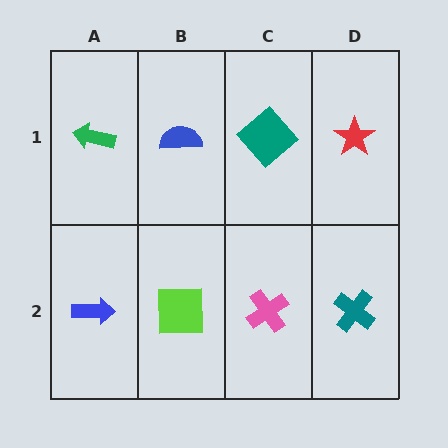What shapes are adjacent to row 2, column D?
A red star (row 1, column D), a pink cross (row 2, column C).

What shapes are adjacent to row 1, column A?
A blue arrow (row 2, column A), a blue semicircle (row 1, column B).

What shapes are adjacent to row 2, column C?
A teal diamond (row 1, column C), a lime square (row 2, column B), a teal cross (row 2, column D).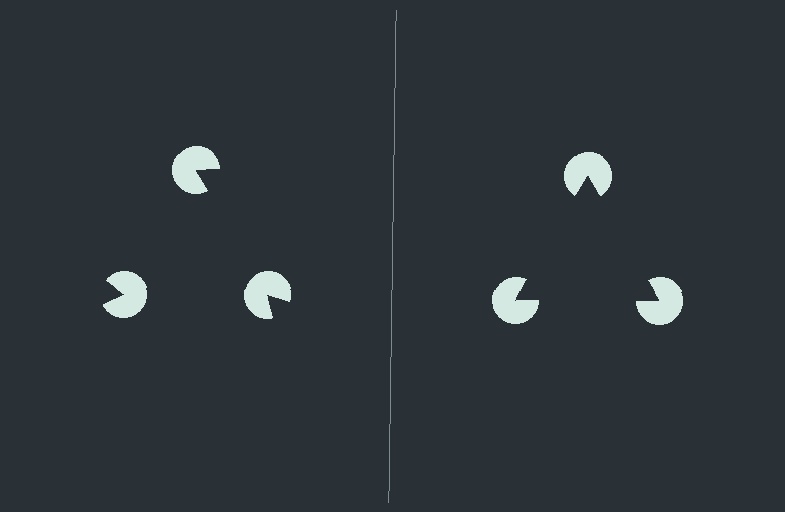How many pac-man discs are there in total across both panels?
6 — 3 on each side.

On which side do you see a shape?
An illusory triangle appears on the right side. On the left side the wedge cuts are rotated, so no coherent shape forms.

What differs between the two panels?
The pac-man discs are positioned identically on both sides; only the wedge orientations differ. On the right they align to a triangle; on the left they are misaligned.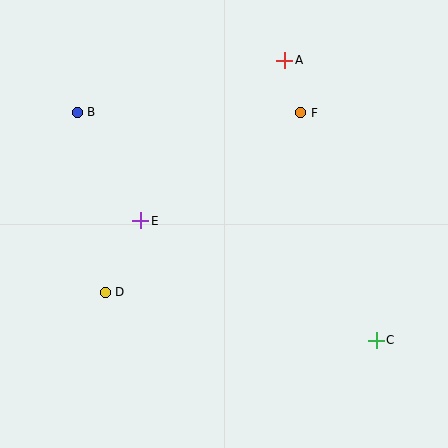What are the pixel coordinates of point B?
Point B is at (77, 112).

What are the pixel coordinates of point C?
Point C is at (376, 340).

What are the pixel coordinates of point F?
Point F is at (301, 113).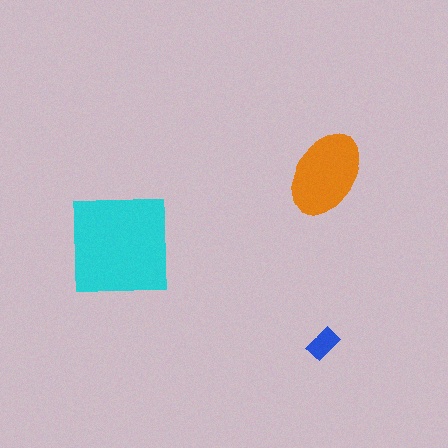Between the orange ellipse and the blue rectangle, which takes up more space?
The orange ellipse.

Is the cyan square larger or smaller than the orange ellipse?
Larger.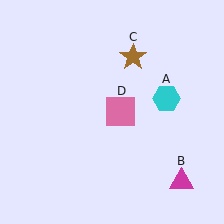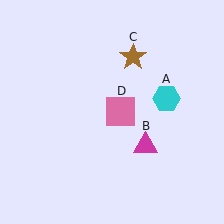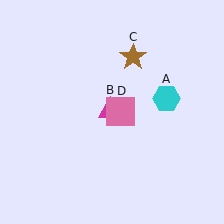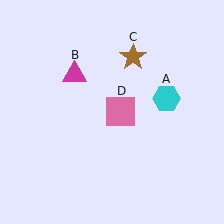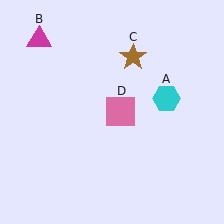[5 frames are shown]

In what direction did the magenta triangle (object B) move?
The magenta triangle (object B) moved up and to the left.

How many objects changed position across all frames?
1 object changed position: magenta triangle (object B).